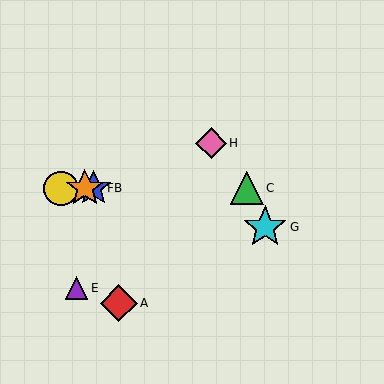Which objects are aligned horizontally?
Objects B, C, D, F are aligned horizontally.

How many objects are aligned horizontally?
4 objects (B, C, D, F) are aligned horizontally.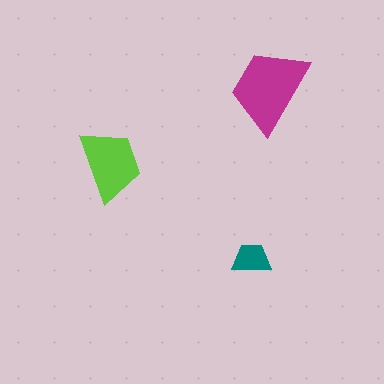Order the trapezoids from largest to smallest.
the magenta one, the lime one, the teal one.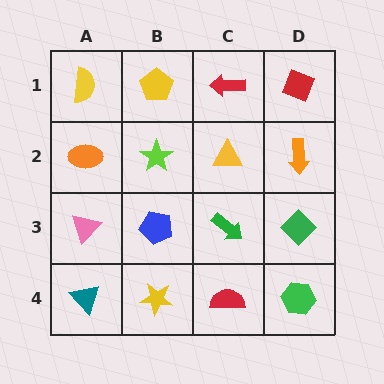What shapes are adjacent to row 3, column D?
An orange arrow (row 2, column D), a green hexagon (row 4, column D), a green arrow (row 3, column C).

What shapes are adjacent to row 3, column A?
An orange ellipse (row 2, column A), a teal triangle (row 4, column A), a blue pentagon (row 3, column B).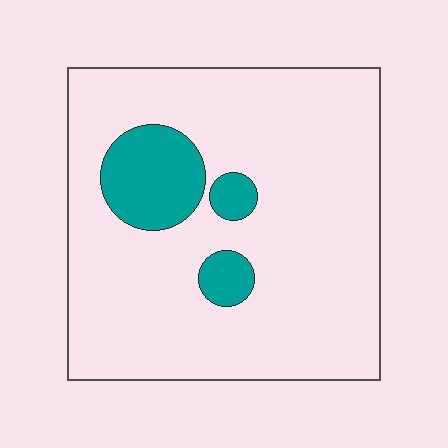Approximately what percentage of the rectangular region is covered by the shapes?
Approximately 15%.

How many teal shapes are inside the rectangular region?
3.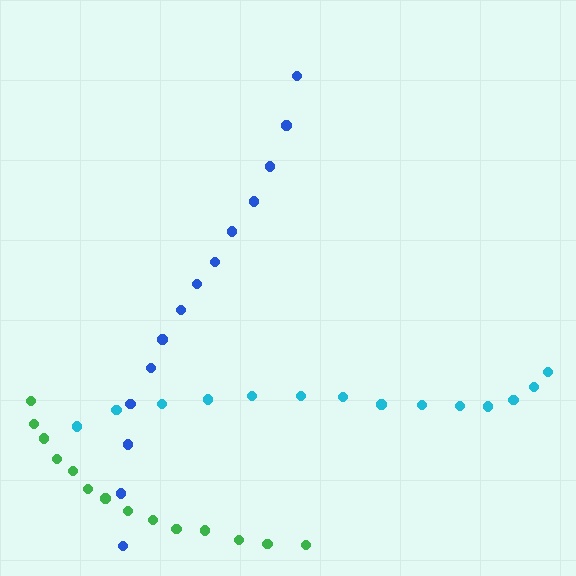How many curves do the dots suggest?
There are 3 distinct paths.